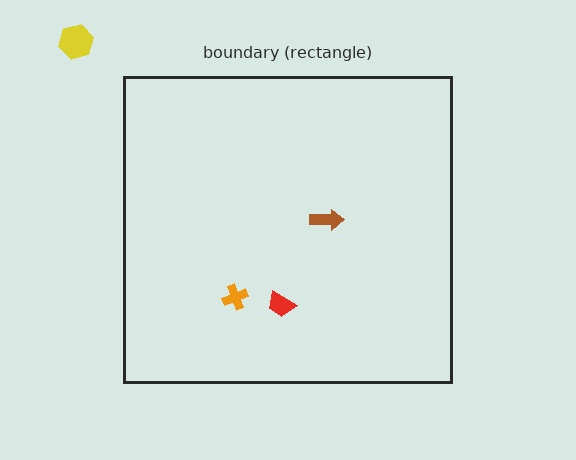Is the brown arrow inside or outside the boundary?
Inside.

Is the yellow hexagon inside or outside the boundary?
Outside.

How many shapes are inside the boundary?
3 inside, 1 outside.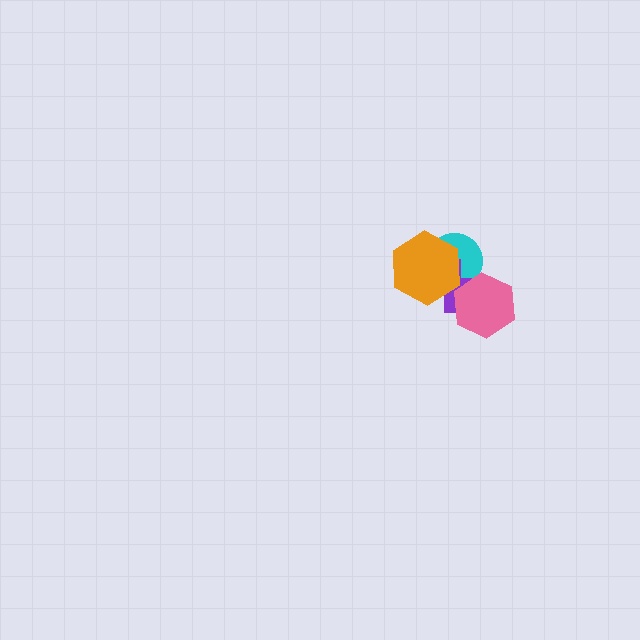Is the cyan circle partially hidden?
Yes, it is partially covered by another shape.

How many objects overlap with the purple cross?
3 objects overlap with the purple cross.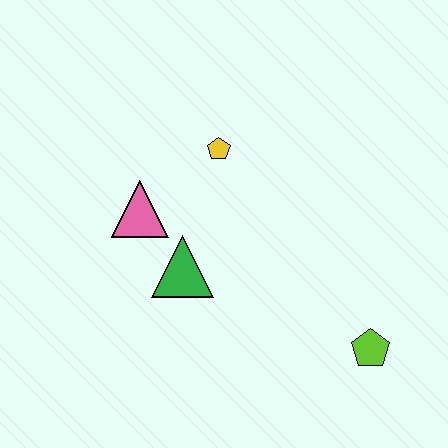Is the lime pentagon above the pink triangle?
No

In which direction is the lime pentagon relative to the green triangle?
The lime pentagon is to the right of the green triangle.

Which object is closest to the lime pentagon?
The green triangle is closest to the lime pentagon.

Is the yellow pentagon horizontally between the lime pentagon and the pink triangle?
Yes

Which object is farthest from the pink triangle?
The lime pentagon is farthest from the pink triangle.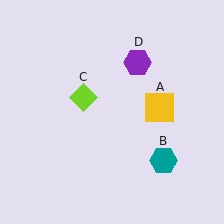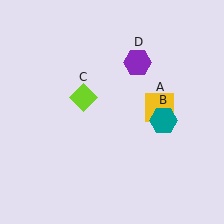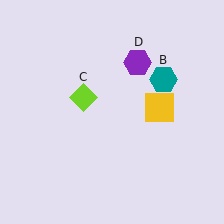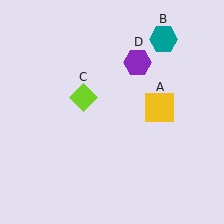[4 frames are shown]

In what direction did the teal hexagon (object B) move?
The teal hexagon (object B) moved up.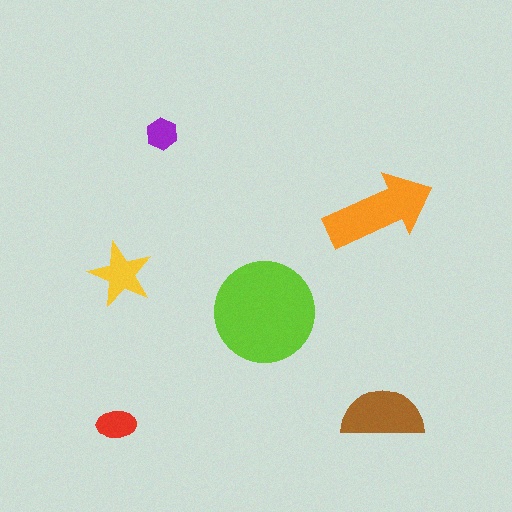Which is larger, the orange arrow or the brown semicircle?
The orange arrow.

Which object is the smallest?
The purple hexagon.